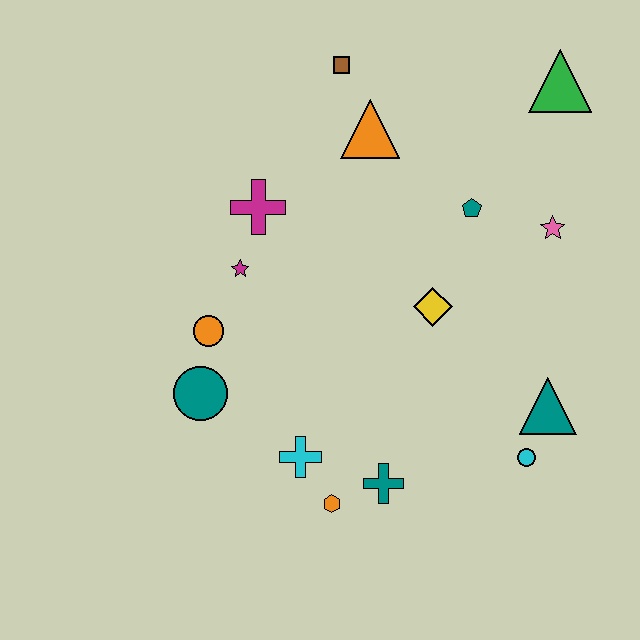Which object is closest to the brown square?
The orange triangle is closest to the brown square.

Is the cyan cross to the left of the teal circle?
No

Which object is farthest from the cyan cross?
The green triangle is farthest from the cyan cross.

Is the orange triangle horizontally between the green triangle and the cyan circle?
No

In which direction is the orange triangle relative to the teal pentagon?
The orange triangle is to the left of the teal pentagon.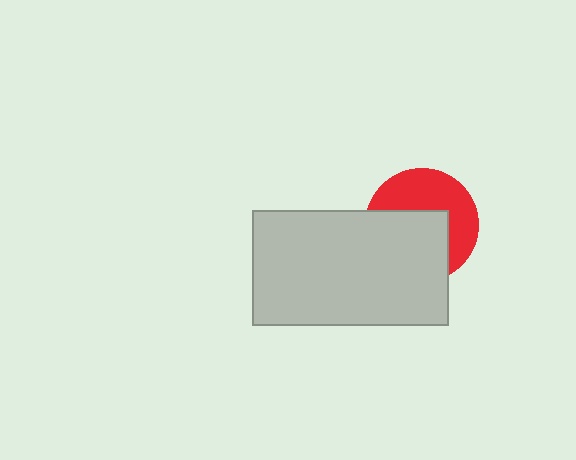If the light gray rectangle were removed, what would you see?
You would see the complete red circle.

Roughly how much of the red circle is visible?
About half of it is visible (roughly 48%).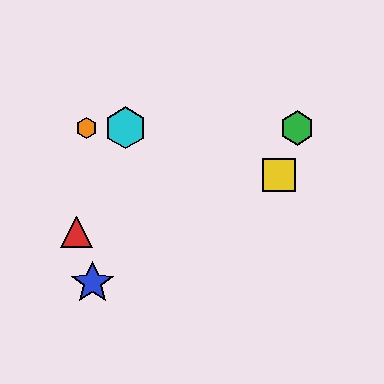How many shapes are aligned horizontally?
4 shapes (the green hexagon, the purple triangle, the orange hexagon, the cyan hexagon) are aligned horizontally.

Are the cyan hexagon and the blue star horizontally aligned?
No, the cyan hexagon is at y≈128 and the blue star is at y≈283.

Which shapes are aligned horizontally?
The green hexagon, the purple triangle, the orange hexagon, the cyan hexagon are aligned horizontally.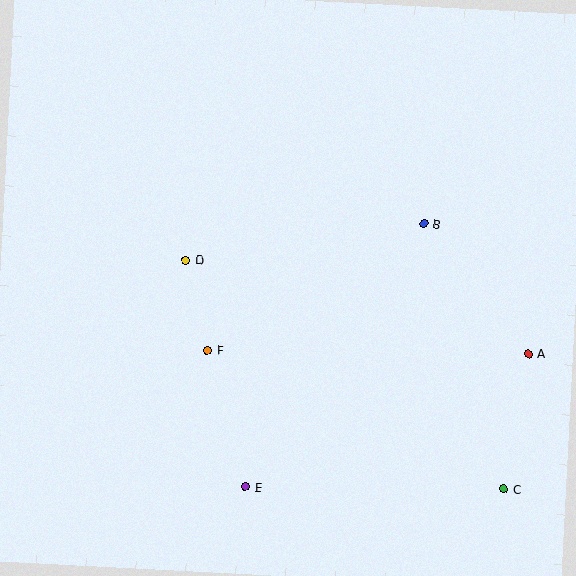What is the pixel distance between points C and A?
The distance between C and A is 138 pixels.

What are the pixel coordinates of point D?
Point D is at (186, 260).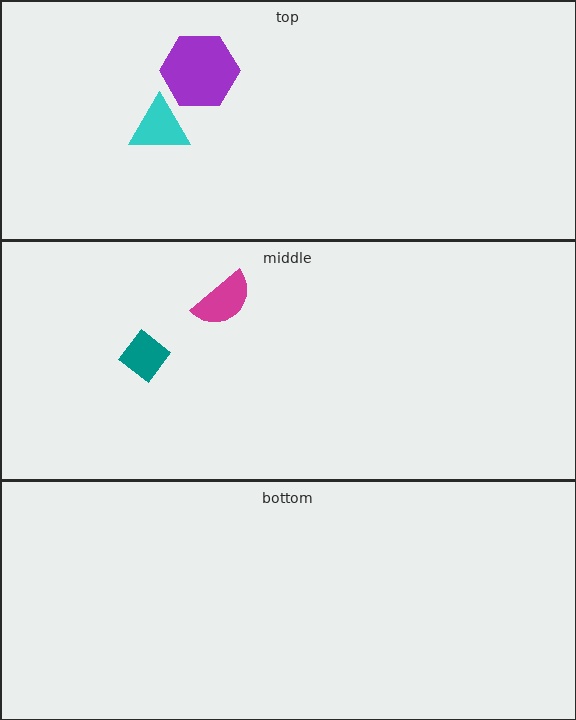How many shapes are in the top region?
2.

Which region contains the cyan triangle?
The top region.